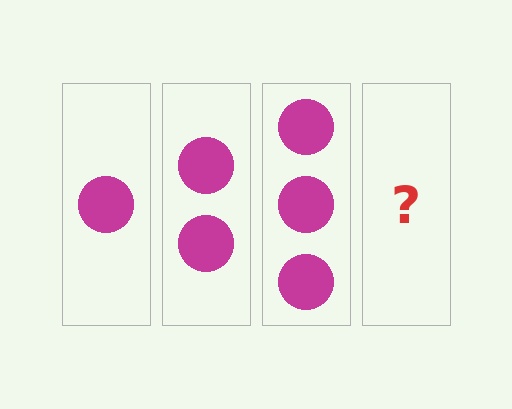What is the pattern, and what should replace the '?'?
The pattern is that each step adds one more circle. The '?' should be 4 circles.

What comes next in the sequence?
The next element should be 4 circles.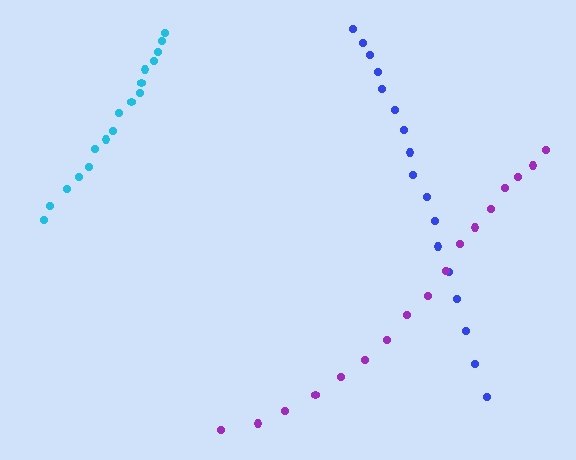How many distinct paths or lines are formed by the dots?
There are 3 distinct paths.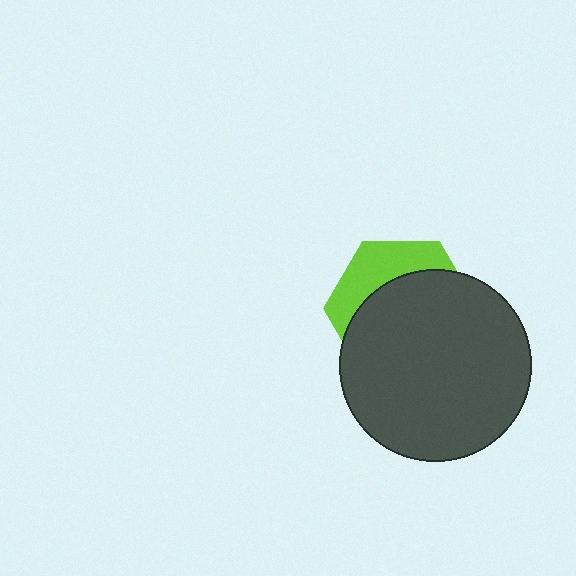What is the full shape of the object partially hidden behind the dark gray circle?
The partially hidden object is a lime hexagon.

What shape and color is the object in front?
The object in front is a dark gray circle.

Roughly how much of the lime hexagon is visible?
A small part of it is visible (roughly 32%).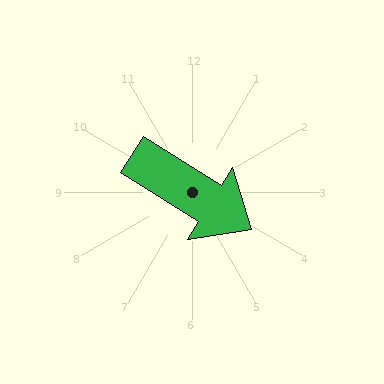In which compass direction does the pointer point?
Southeast.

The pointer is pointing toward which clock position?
Roughly 4 o'clock.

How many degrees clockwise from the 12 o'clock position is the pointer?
Approximately 122 degrees.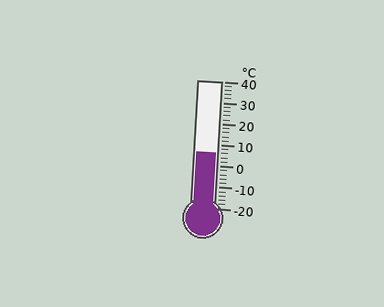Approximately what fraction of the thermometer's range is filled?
The thermometer is filled to approximately 45% of its range.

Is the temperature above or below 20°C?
The temperature is below 20°C.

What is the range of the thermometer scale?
The thermometer scale ranges from -20°C to 40°C.